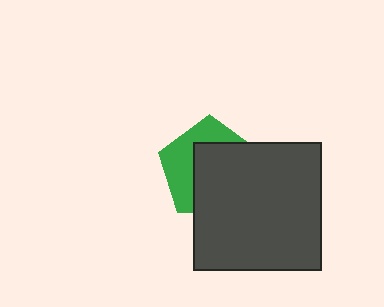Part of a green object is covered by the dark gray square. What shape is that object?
It is a pentagon.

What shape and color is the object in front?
The object in front is a dark gray square.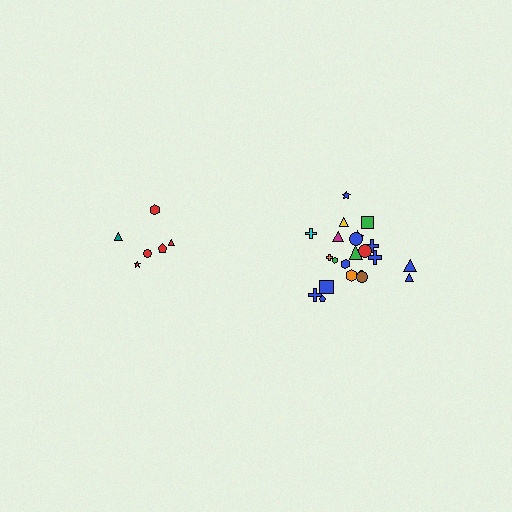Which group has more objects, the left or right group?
The right group.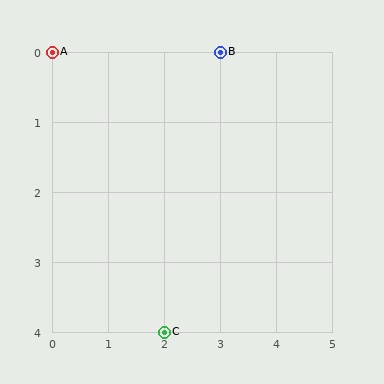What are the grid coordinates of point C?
Point C is at grid coordinates (2, 4).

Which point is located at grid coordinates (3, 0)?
Point B is at (3, 0).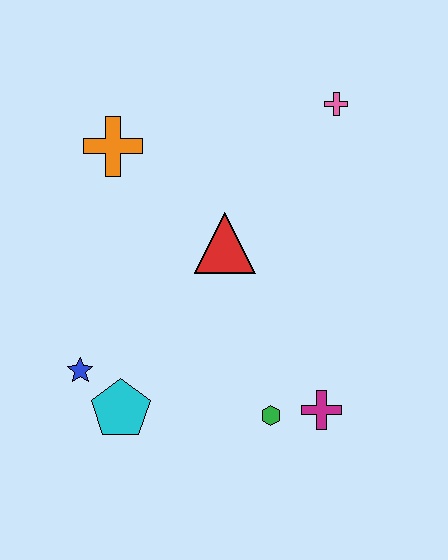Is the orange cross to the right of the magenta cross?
No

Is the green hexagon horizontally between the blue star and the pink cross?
Yes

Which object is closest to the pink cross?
The red triangle is closest to the pink cross.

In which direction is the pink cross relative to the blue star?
The pink cross is above the blue star.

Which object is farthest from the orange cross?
The magenta cross is farthest from the orange cross.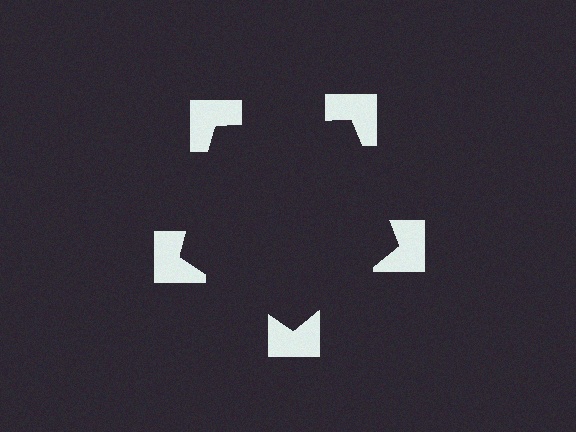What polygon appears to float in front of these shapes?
An illusory pentagon — its edges are inferred from the aligned wedge cuts in the notched squares, not physically drawn.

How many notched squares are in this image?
There are 5 — one at each vertex of the illusory pentagon.